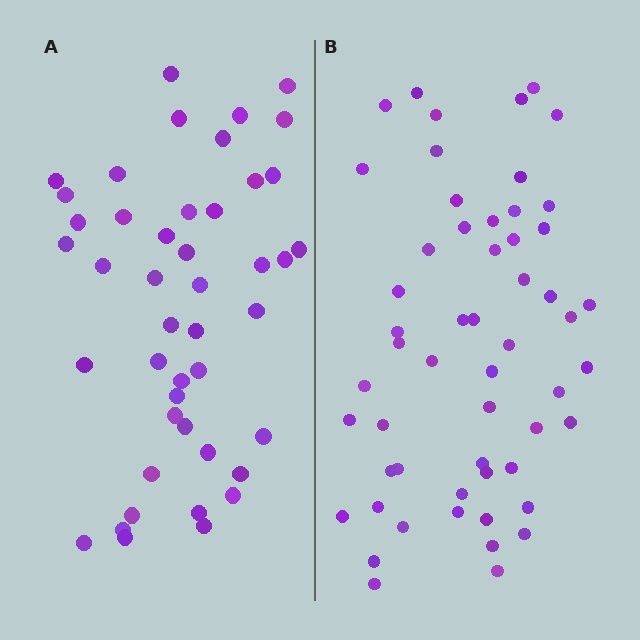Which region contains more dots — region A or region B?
Region B (the right region) has more dots.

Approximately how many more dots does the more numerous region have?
Region B has roughly 10 or so more dots than region A.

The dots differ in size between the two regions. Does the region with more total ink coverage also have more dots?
No. Region A has more total ink coverage because its dots are larger, but region B actually contains more individual dots. Total area can be misleading — the number of items is what matters here.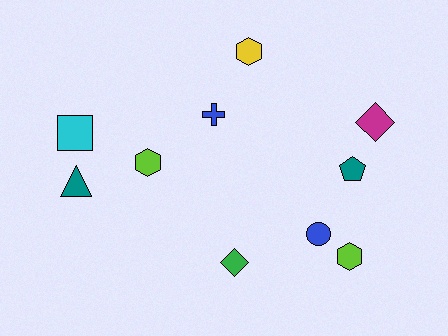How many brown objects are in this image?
There are no brown objects.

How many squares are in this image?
There is 1 square.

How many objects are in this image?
There are 10 objects.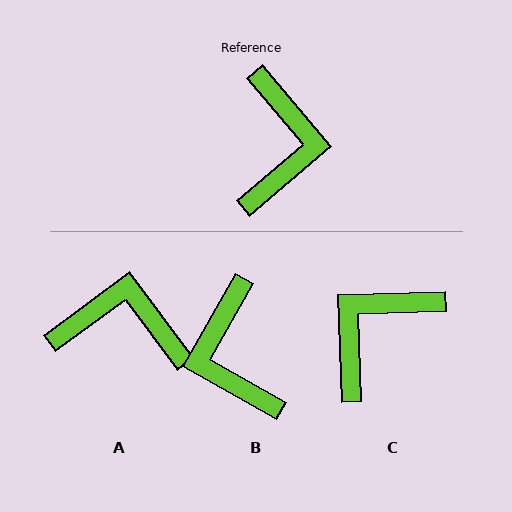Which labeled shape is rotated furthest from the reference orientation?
B, about 160 degrees away.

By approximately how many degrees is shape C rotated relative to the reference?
Approximately 142 degrees counter-clockwise.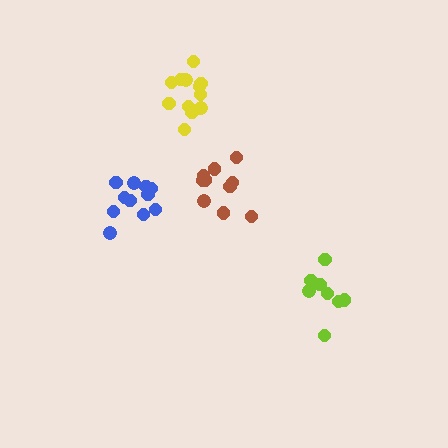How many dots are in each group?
Group 1: 12 dots, Group 2: 10 dots, Group 3: 8 dots, Group 4: 11 dots (41 total).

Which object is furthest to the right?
The lime cluster is rightmost.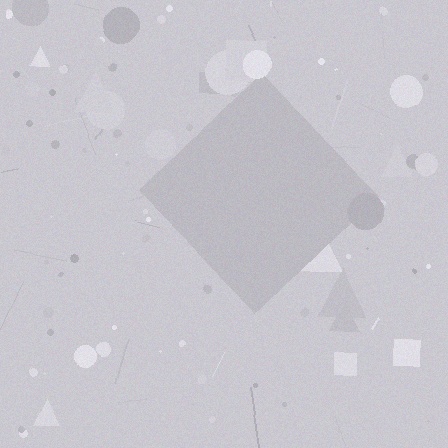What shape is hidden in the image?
A diamond is hidden in the image.